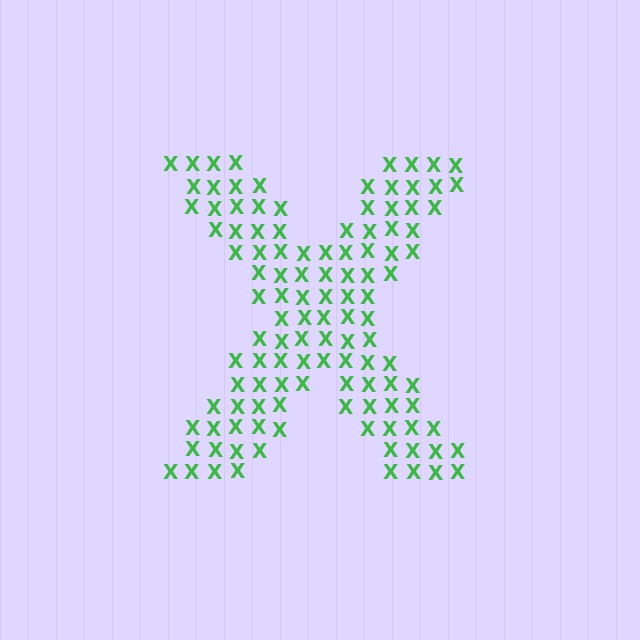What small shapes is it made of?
It is made of small letter X's.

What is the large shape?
The large shape is the letter X.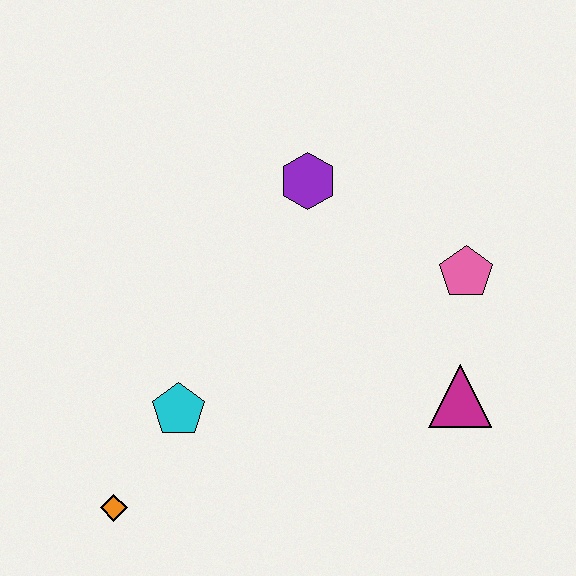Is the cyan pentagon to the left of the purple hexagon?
Yes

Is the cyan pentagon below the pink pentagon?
Yes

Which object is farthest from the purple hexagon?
The orange diamond is farthest from the purple hexagon.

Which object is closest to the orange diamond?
The cyan pentagon is closest to the orange diamond.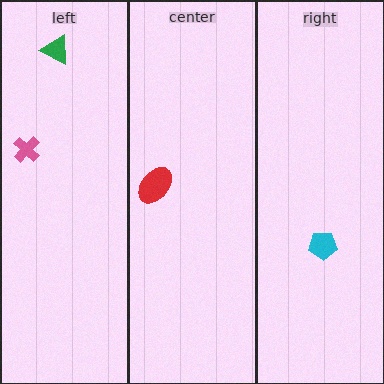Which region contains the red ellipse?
The center region.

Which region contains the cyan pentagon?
The right region.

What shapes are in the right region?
The cyan pentagon.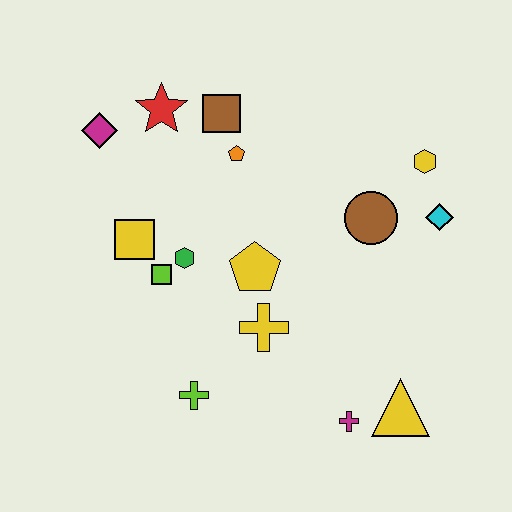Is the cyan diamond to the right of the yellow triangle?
Yes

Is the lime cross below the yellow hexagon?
Yes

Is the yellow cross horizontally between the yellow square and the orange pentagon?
No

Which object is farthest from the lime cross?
The yellow hexagon is farthest from the lime cross.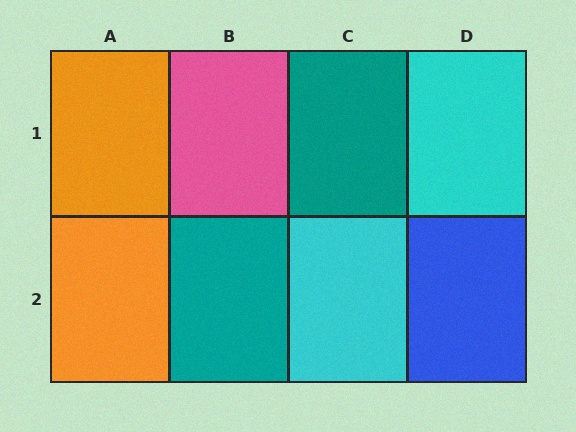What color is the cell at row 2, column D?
Blue.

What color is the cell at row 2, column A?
Orange.